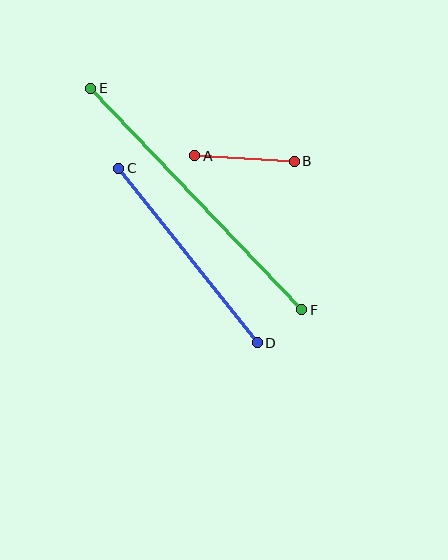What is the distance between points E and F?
The distance is approximately 306 pixels.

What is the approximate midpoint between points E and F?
The midpoint is at approximately (196, 199) pixels.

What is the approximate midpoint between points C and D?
The midpoint is at approximately (188, 256) pixels.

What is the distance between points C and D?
The distance is approximately 223 pixels.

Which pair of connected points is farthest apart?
Points E and F are farthest apart.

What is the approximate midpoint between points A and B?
The midpoint is at approximately (245, 158) pixels.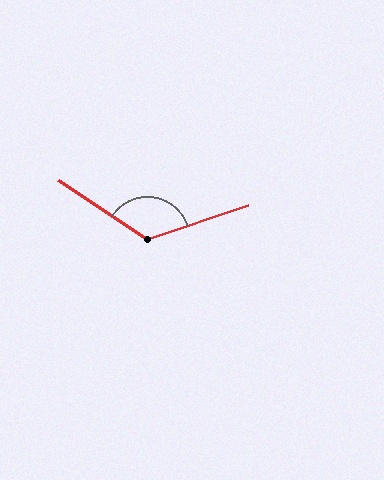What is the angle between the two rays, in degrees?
Approximately 128 degrees.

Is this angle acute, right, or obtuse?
It is obtuse.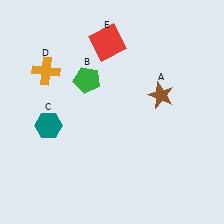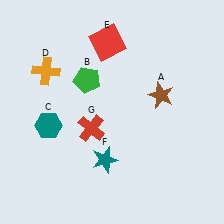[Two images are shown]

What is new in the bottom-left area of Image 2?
A teal star (F) was added in the bottom-left area of Image 2.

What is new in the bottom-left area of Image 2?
A red cross (G) was added in the bottom-left area of Image 2.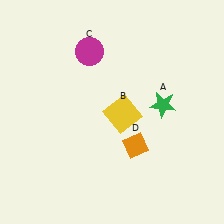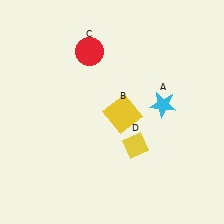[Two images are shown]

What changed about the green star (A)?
In Image 1, A is green. In Image 2, it changed to cyan.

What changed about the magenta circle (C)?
In Image 1, C is magenta. In Image 2, it changed to red.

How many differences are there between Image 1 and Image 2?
There are 3 differences between the two images.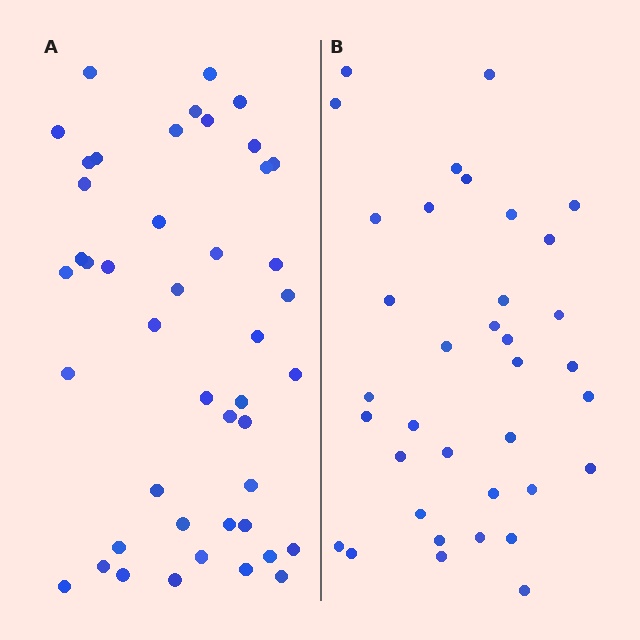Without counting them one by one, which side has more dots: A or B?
Region A (the left region) has more dots.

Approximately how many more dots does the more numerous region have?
Region A has roughly 8 or so more dots than region B.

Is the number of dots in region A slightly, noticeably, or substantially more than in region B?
Region A has noticeably more, but not dramatically so. The ratio is roughly 1.2 to 1.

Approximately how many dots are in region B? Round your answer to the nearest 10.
About 40 dots. (The exact count is 36, which rounds to 40.)